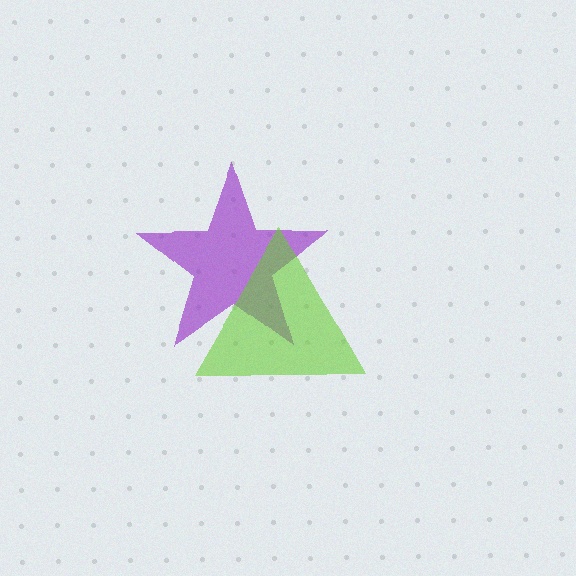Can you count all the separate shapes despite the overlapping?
Yes, there are 2 separate shapes.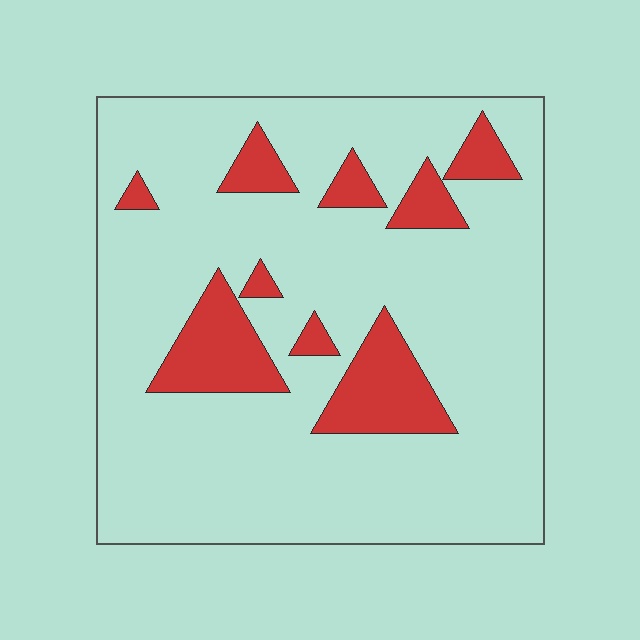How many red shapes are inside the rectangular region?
9.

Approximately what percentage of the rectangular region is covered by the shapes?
Approximately 15%.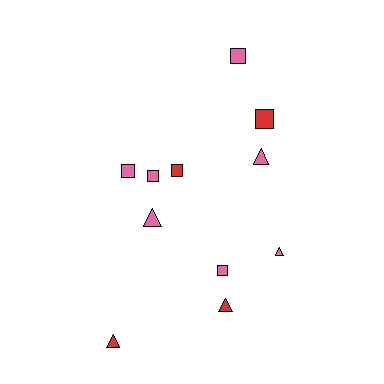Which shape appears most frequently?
Square, with 6 objects.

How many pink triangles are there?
There are 3 pink triangles.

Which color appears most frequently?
Pink, with 7 objects.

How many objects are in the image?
There are 11 objects.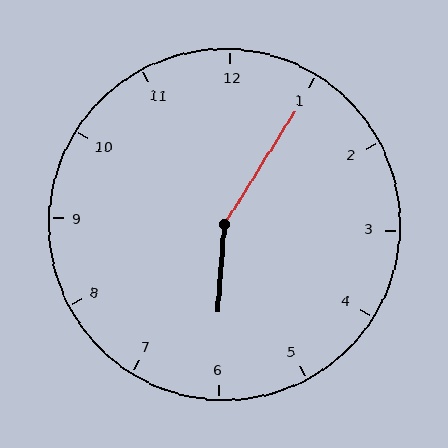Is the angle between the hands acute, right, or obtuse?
It is obtuse.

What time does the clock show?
6:05.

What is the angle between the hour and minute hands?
Approximately 152 degrees.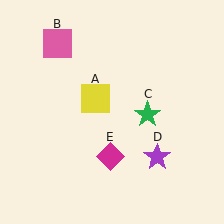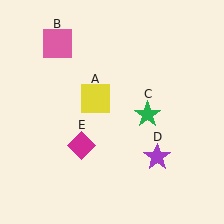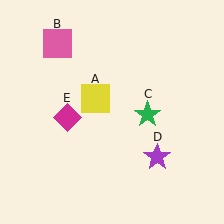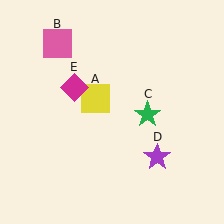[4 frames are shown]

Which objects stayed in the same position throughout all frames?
Yellow square (object A) and pink square (object B) and green star (object C) and purple star (object D) remained stationary.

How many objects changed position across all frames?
1 object changed position: magenta diamond (object E).